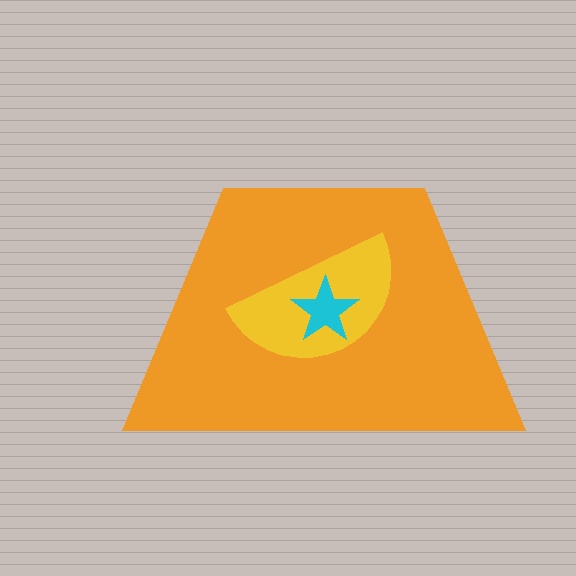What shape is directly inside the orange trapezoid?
The yellow semicircle.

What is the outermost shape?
The orange trapezoid.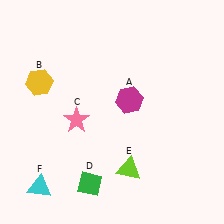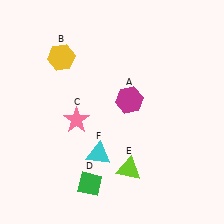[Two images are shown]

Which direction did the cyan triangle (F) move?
The cyan triangle (F) moved right.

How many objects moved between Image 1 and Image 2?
2 objects moved between the two images.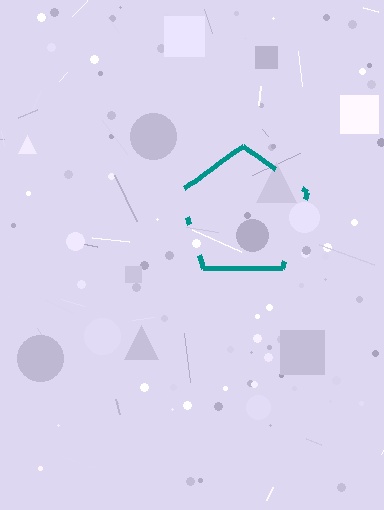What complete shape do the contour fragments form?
The contour fragments form a pentagon.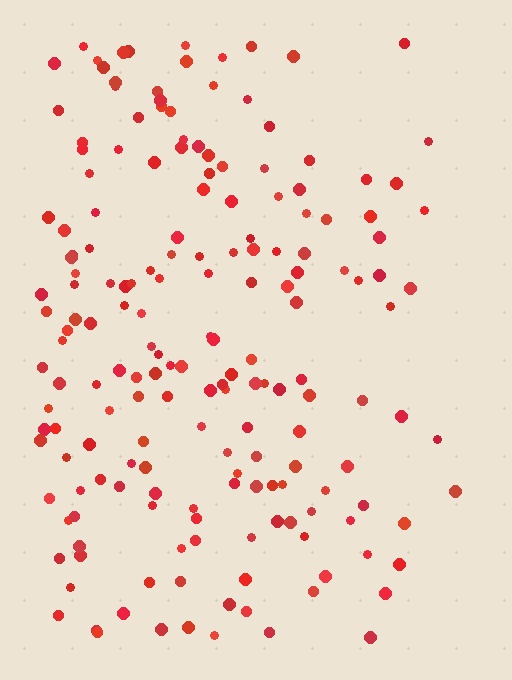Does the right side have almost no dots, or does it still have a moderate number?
Still a moderate number, just noticeably fewer than the left.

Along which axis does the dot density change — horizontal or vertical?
Horizontal.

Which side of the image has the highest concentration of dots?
The left.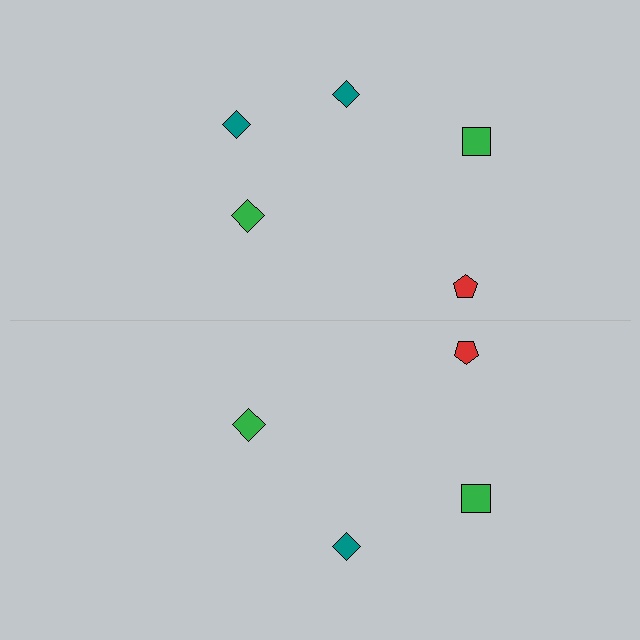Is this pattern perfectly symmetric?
No, the pattern is not perfectly symmetric. A teal diamond is missing from the bottom side.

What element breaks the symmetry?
A teal diamond is missing from the bottom side.